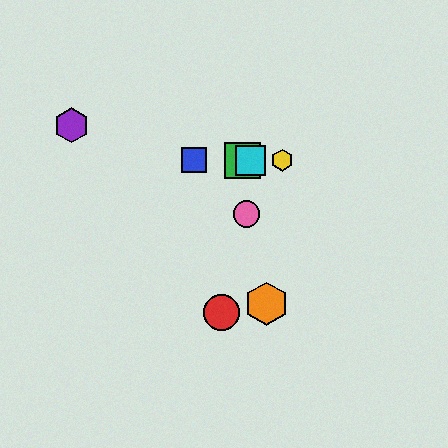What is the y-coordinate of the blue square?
The blue square is at y≈160.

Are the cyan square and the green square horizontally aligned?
Yes, both are at y≈160.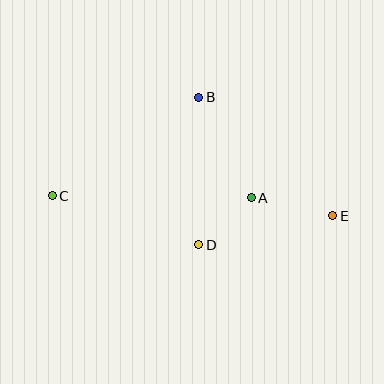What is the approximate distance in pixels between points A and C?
The distance between A and C is approximately 199 pixels.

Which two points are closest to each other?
Points A and D are closest to each other.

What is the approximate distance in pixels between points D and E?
The distance between D and E is approximately 137 pixels.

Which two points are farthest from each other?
Points C and E are farthest from each other.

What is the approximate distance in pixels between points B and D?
The distance between B and D is approximately 148 pixels.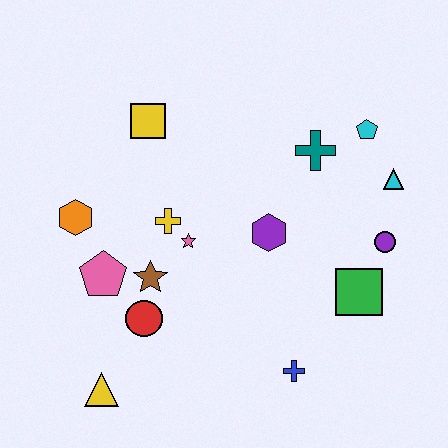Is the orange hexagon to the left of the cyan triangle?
Yes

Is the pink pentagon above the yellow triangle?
Yes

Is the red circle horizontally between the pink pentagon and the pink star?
Yes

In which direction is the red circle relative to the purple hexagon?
The red circle is to the left of the purple hexagon.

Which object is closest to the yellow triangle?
The red circle is closest to the yellow triangle.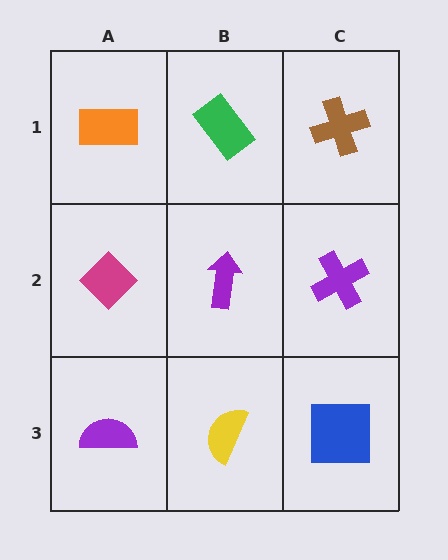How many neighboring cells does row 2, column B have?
4.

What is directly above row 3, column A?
A magenta diamond.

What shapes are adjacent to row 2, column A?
An orange rectangle (row 1, column A), a purple semicircle (row 3, column A), a purple arrow (row 2, column B).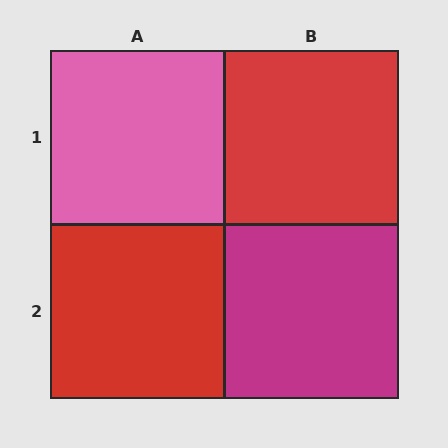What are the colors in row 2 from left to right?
Red, magenta.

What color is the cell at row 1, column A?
Pink.